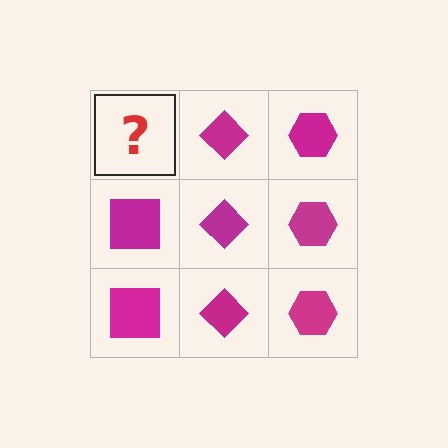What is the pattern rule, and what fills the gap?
The rule is that each column has a consistent shape. The gap should be filled with a magenta square.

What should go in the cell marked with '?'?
The missing cell should contain a magenta square.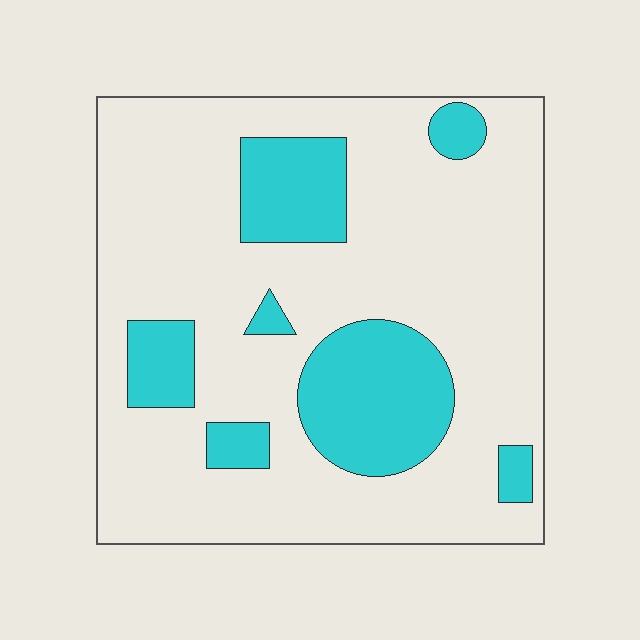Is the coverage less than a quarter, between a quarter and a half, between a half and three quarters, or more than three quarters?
Less than a quarter.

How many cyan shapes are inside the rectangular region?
7.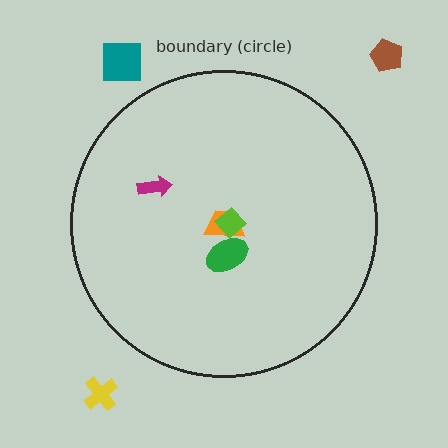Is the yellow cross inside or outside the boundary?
Outside.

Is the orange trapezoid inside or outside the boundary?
Inside.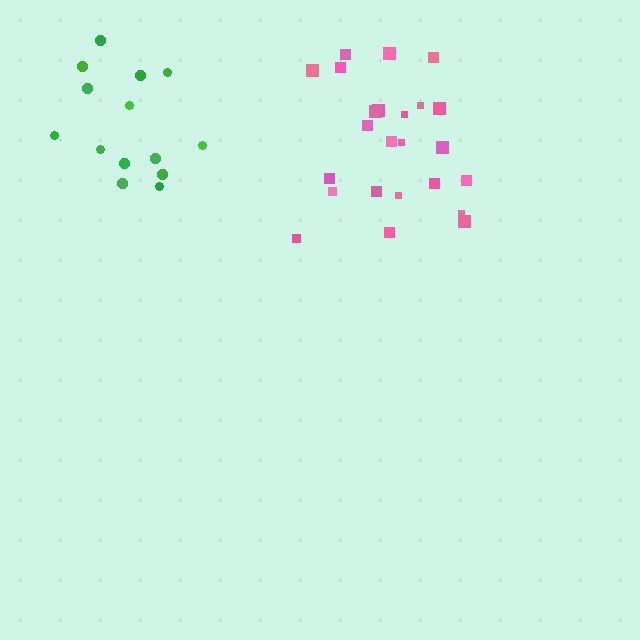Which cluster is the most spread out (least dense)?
Green.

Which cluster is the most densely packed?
Pink.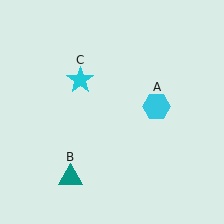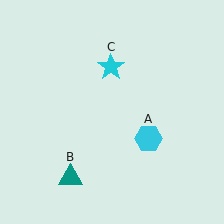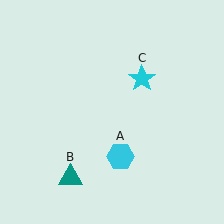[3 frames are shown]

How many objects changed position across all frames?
2 objects changed position: cyan hexagon (object A), cyan star (object C).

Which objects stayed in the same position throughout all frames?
Teal triangle (object B) remained stationary.